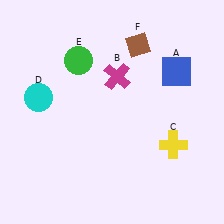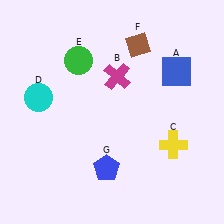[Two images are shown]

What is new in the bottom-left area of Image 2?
A blue pentagon (G) was added in the bottom-left area of Image 2.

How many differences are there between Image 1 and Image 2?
There is 1 difference between the two images.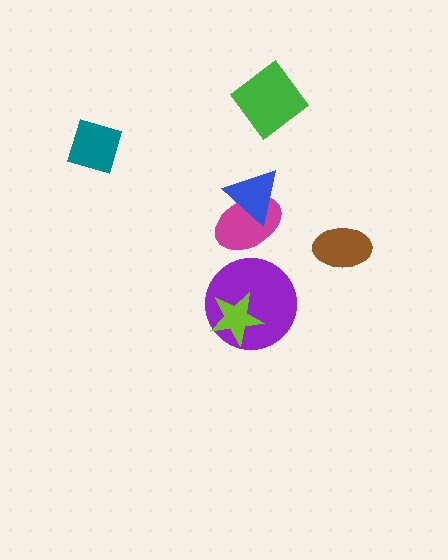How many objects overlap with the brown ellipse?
0 objects overlap with the brown ellipse.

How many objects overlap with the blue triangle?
1 object overlaps with the blue triangle.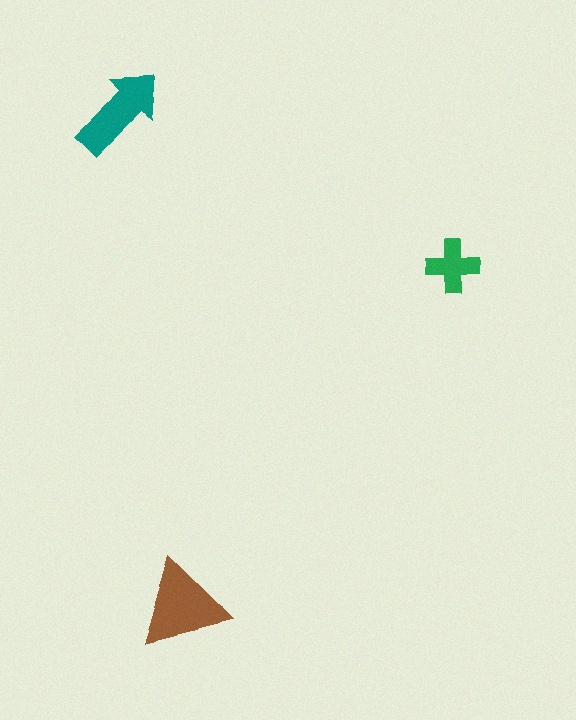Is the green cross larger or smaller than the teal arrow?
Smaller.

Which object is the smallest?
The green cross.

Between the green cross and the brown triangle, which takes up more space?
The brown triangle.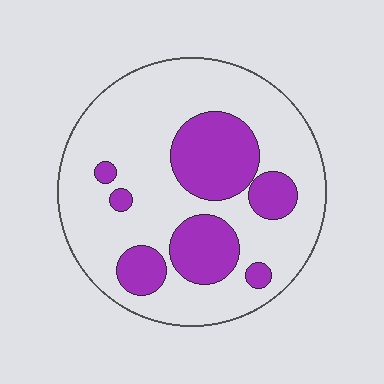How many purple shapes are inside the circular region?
7.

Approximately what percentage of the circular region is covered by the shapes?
Approximately 25%.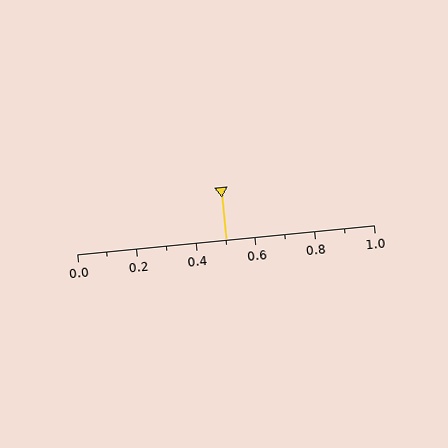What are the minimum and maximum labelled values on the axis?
The axis runs from 0.0 to 1.0.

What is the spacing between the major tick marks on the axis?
The major ticks are spaced 0.2 apart.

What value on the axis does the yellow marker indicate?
The marker indicates approximately 0.5.